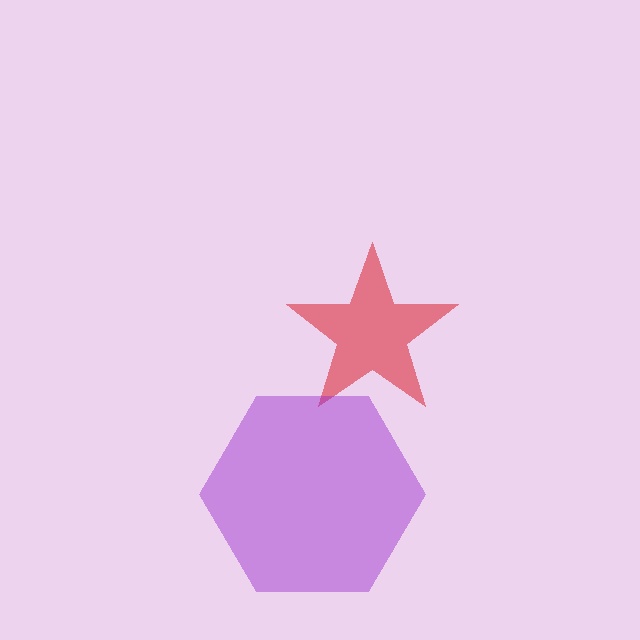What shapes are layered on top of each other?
The layered shapes are: a red star, a purple hexagon.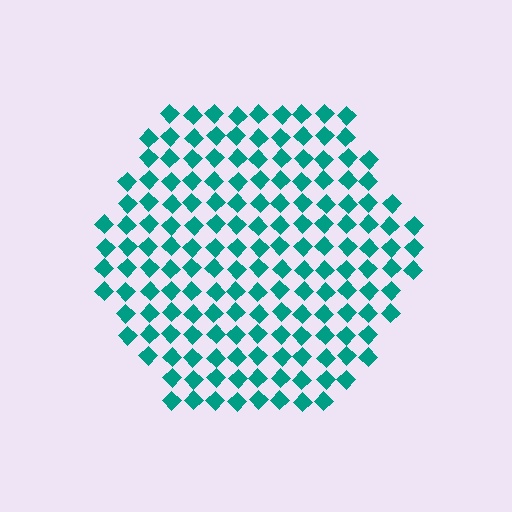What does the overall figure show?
The overall figure shows a hexagon.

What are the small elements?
The small elements are diamonds.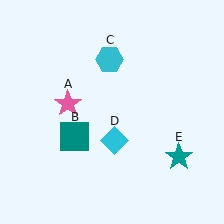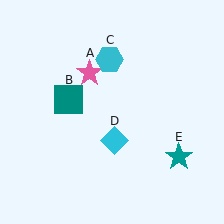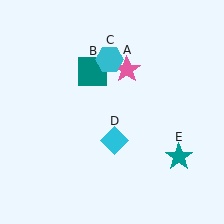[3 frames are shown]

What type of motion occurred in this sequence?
The pink star (object A), teal square (object B) rotated clockwise around the center of the scene.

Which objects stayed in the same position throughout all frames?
Cyan hexagon (object C) and cyan diamond (object D) and teal star (object E) remained stationary.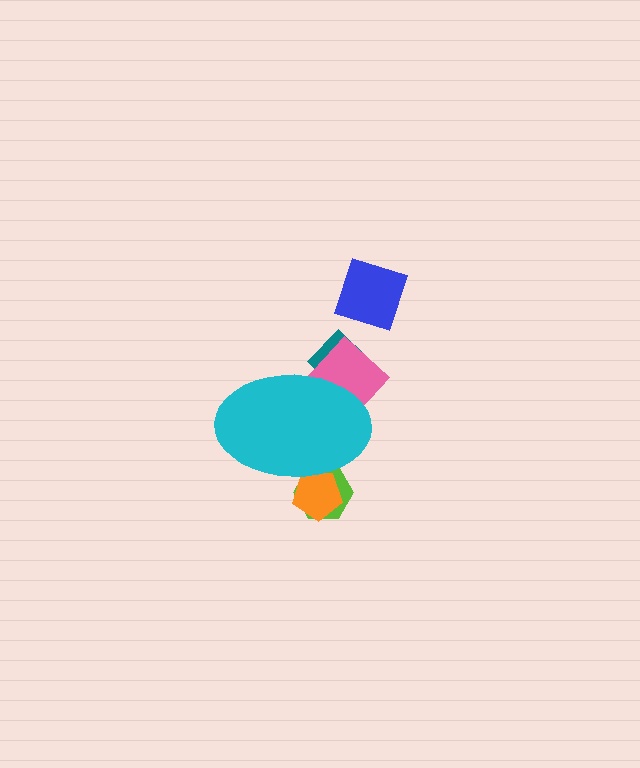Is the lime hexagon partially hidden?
Yes, the lime hexagon is partially hidden behind the cyan ellipse.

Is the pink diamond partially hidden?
Yes, the pink diamond is partially hidden behind the cyan ellipse.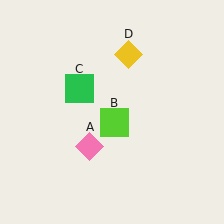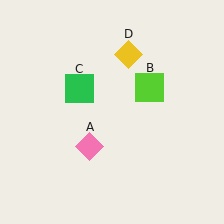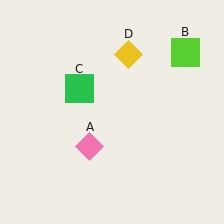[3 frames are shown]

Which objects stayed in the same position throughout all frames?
Pink diamond (object A) and green square (object C) and yellow diamond (object D) remained stationary.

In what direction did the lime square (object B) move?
The lime square (object B) moved up and to the right.